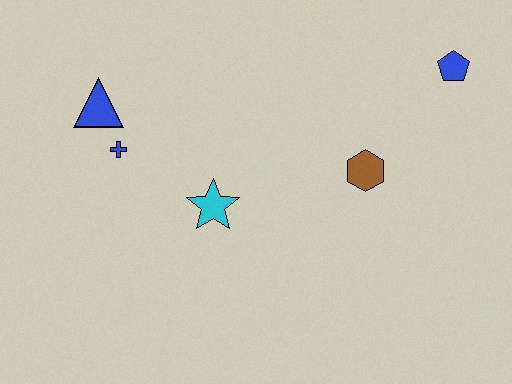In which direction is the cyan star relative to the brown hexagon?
The cyan star is to the left of the brown hexagon.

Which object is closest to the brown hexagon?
The blue pentagon is closest to the brown hexagon.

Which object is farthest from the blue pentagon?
The blue triangle is farthest from the blue pentagon.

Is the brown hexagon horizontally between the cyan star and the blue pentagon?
Yes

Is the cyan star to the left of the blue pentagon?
Yes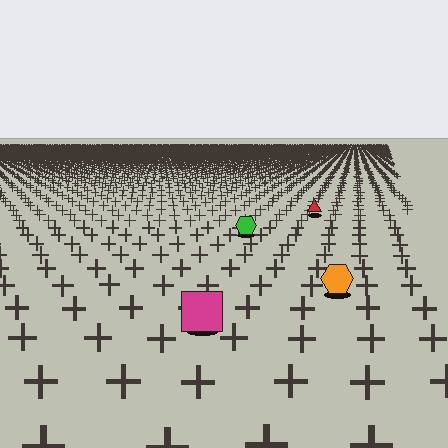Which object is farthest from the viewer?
The red triangle is farthest from the viewer. It appears smaller and the ground texture around it is denser.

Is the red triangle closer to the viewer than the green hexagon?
No. The green hexagon is closer — you can tell from the texture gradient: the ground texture is coarser near it.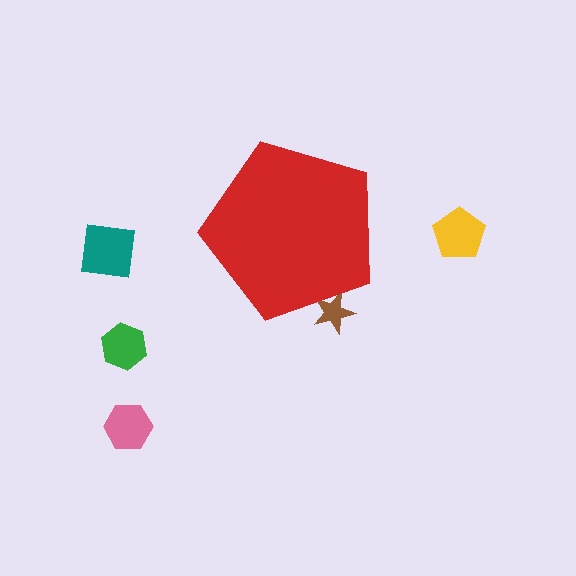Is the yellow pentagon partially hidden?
No, the yellow pentagon is fully visible.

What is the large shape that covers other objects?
A red pentagon.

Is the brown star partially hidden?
Yes, the brown star is partially hidden behind the red pentagon.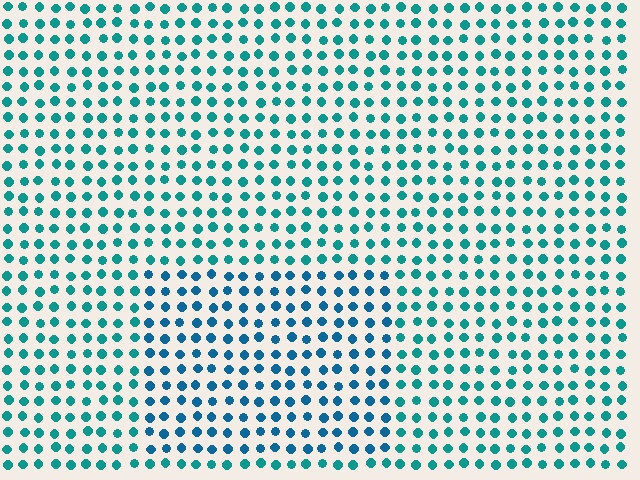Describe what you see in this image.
The image is filled with small teal elements in a uniform arrangement. A rectangle-shaped region is visible where the elements are tinted to a slightly different hue, forming a subtle color boundary.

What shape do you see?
I see a rectangle.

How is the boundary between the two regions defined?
The boundary is defined purely by a slight shift in hue (about 26 degrees). Spacing, size, and orientation are identical on both sides.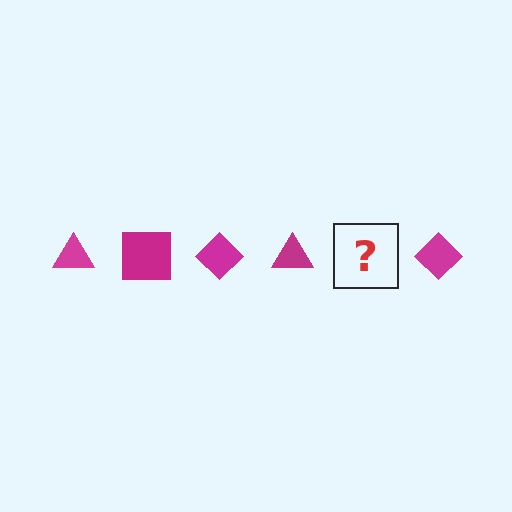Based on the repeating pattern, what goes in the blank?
The blank should be a magenta square.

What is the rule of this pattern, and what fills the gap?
The rule is that the pattern cycles through triangle, square, diamond shapes in magenta. The gap should be filled with a magenta square.